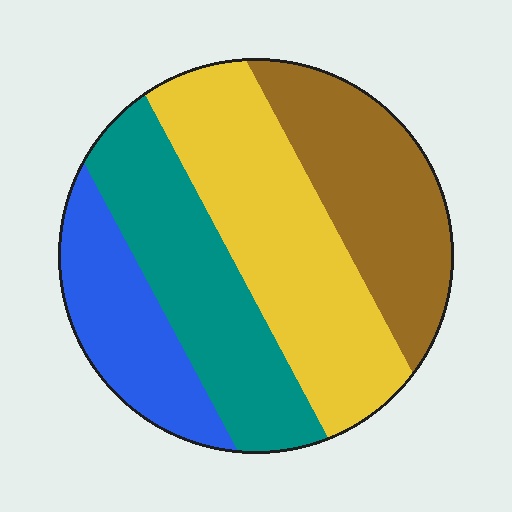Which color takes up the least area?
Blue, at roughly 15%.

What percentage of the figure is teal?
Teal covers about 25% of the figure.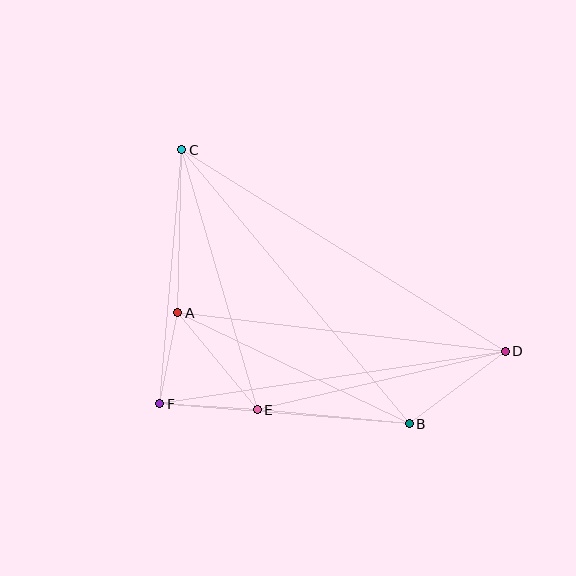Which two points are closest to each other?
Points A and F are closest to each other.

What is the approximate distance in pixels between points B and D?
The distance between B and D is approximately 120 pixels.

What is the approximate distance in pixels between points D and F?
The distance between D and F is approximately 349 pixels.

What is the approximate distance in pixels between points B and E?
The distance between B and E is approximately 152 pixels.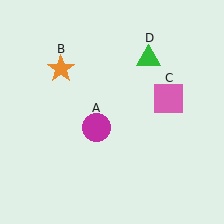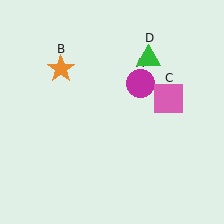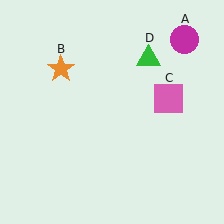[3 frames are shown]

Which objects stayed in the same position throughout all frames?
Orange star (object B) and pink square (object C) and green triangle (object D) remained stationary.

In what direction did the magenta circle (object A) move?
The magenta circle (object A) moved up and to the right.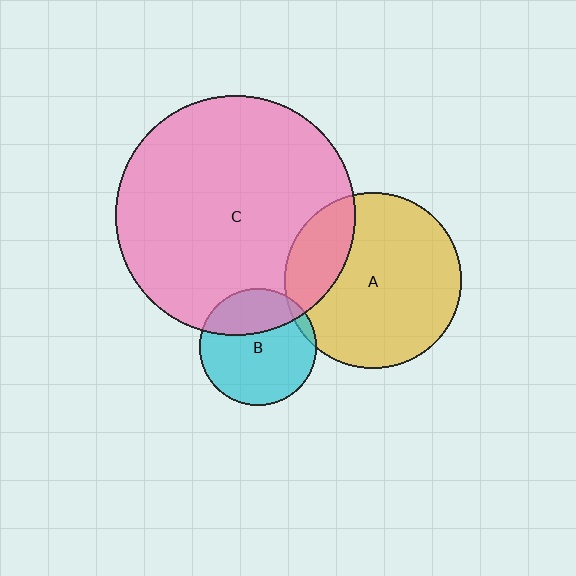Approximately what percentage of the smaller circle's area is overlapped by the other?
Approximately 20%.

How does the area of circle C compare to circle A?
Approximately 1.8 times.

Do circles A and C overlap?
Yes.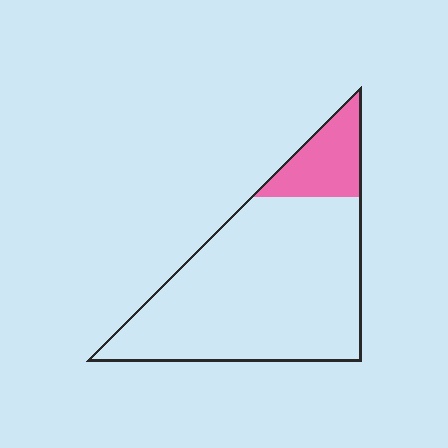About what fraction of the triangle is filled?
About one sixth (1/6).